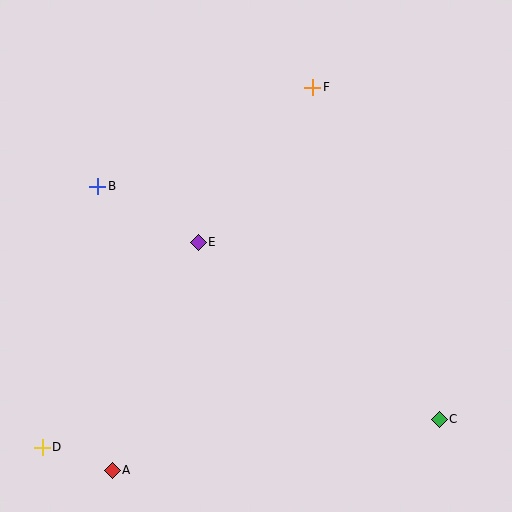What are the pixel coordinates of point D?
Point D is at (42, 447).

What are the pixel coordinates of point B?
Point B is at (98, 186).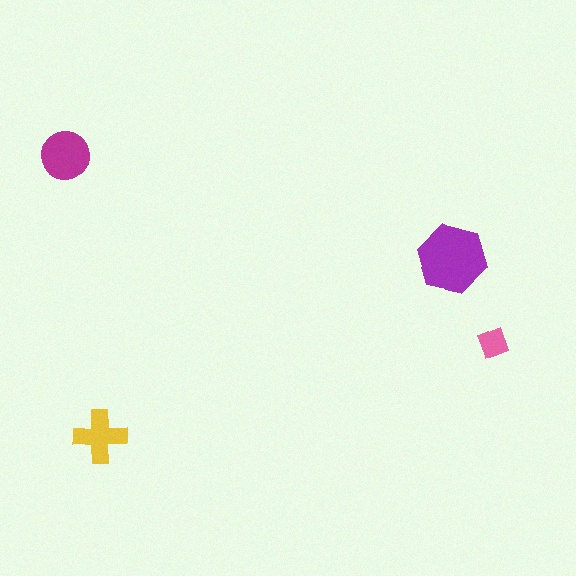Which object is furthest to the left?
The magenta circle is leftmost.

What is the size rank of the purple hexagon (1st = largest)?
1st.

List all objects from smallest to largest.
The pink diamond, the yellow cross, the magenta circle, the purple hexagon.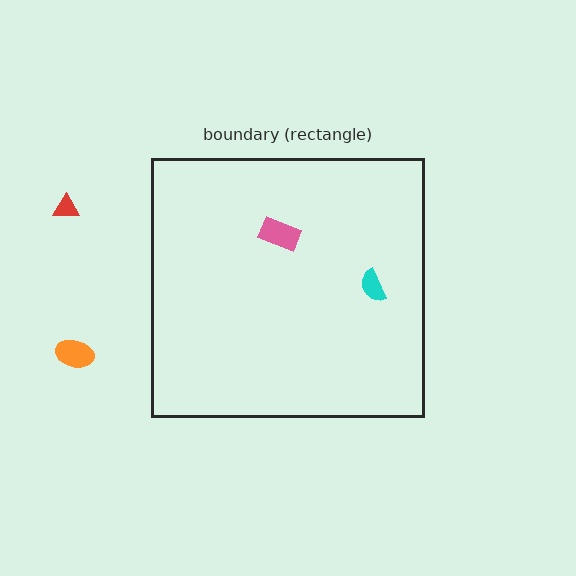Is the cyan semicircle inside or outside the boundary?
Inside.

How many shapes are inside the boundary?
2 inside, 2 outside.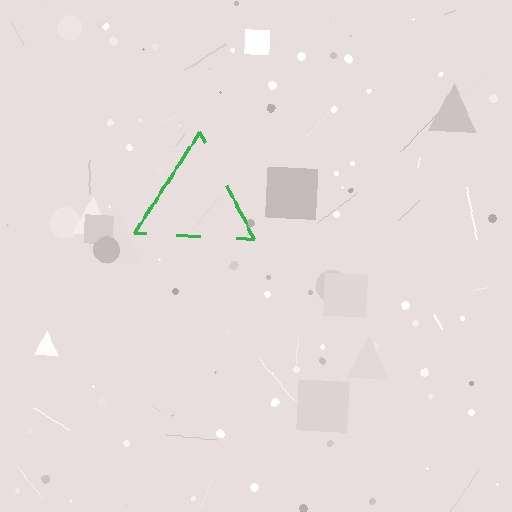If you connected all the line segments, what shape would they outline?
They would outline a triangle.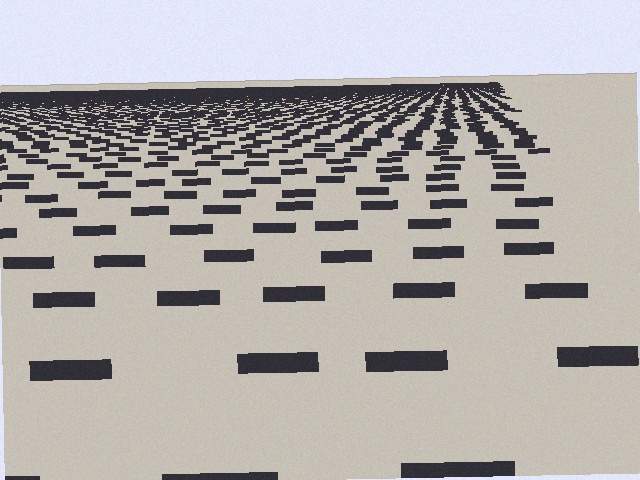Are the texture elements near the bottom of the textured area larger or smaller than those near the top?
Larger. Near the bottom, elements are closer to the viewer and appear at a bigger on-screen size.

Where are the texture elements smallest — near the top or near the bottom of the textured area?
Near the top.